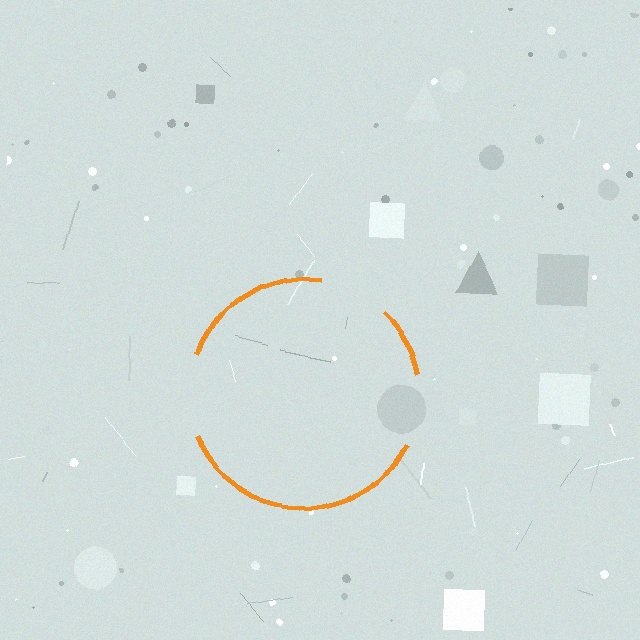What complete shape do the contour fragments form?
The contour fragments form a circle.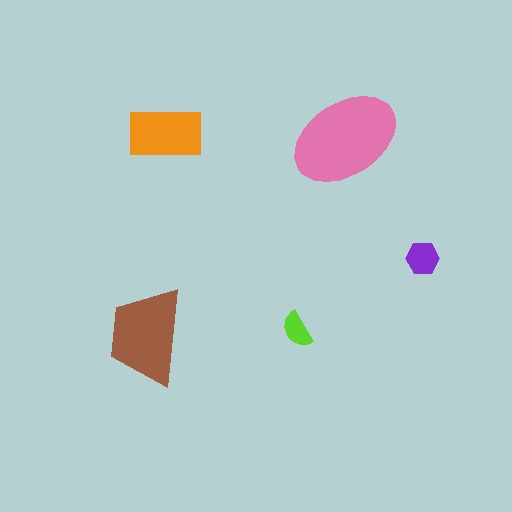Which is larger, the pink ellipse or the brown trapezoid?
The pink ellipse.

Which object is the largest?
The pink ellipse.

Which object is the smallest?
The lime semicircle.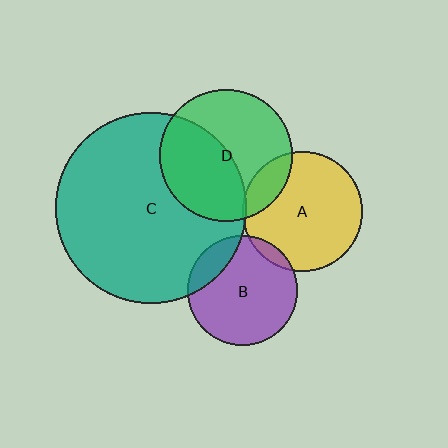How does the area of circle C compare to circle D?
Approximately 2.1 times.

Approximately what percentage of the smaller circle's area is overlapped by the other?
Approximately 5%.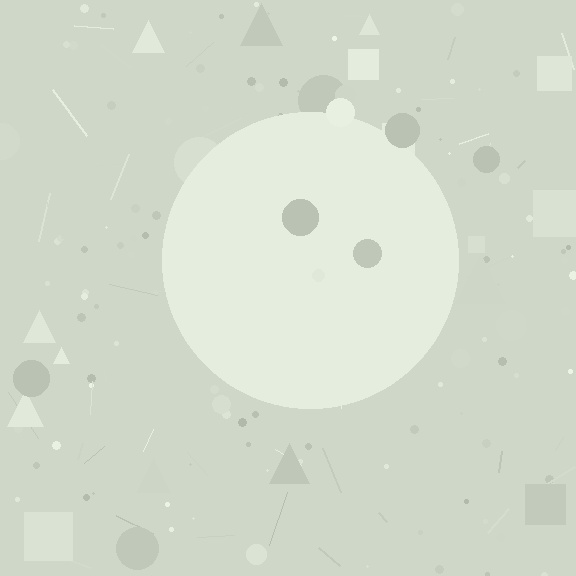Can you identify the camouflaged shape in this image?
The camouflaged shape is a circle.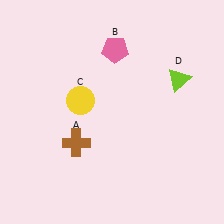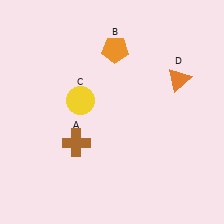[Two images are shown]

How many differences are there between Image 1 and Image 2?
There are 2 differences between the two images.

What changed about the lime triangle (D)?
In Image 1, D is lime. In Image 2, it changed to orange.